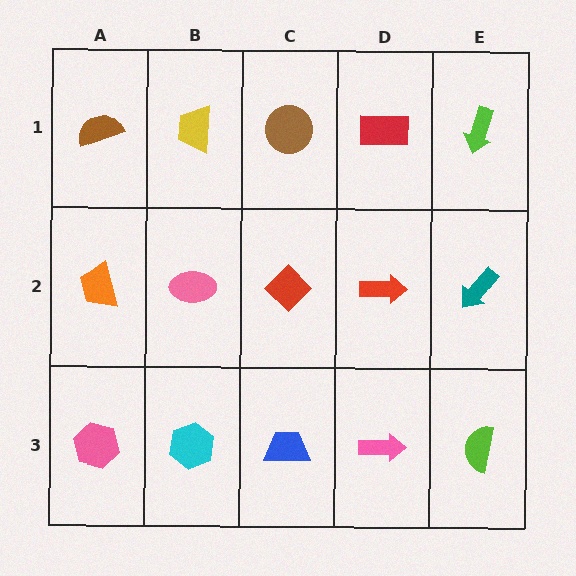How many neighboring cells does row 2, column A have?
3.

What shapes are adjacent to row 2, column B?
A yellow trapezoid (row 1, column B), a cyan hexagon (row 3, column B), an orange trapezoid (row 2, column A), a red diamond (row 2, column C).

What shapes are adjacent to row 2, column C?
A brown circle (row 1, column C), a blue trapezoid (row 3, column C), a pink ellipse (row 2, column B), a red arrow (row 2, column D).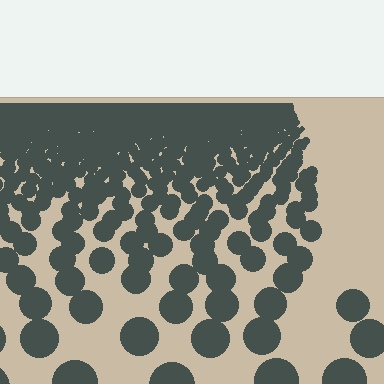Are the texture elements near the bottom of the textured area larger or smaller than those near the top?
Larger. Near the bottom, elements are closer to the viewer and appear at a bigger on-screen size.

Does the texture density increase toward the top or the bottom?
Density increases toward the top.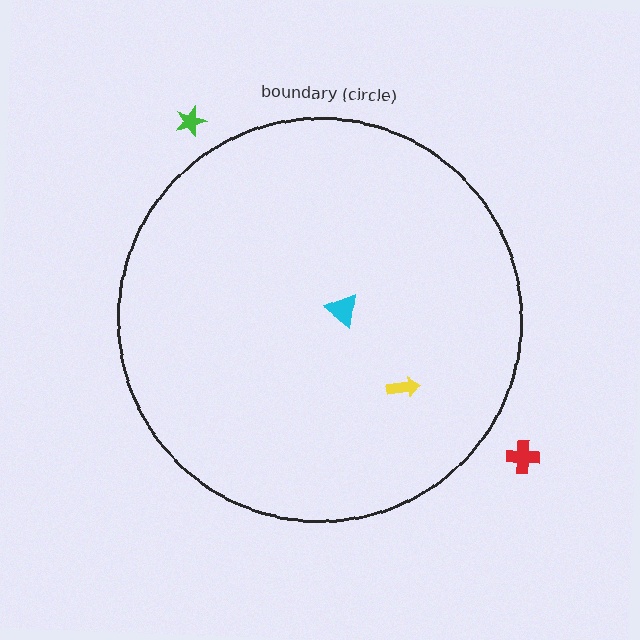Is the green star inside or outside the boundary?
Outside.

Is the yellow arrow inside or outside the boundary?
Inside.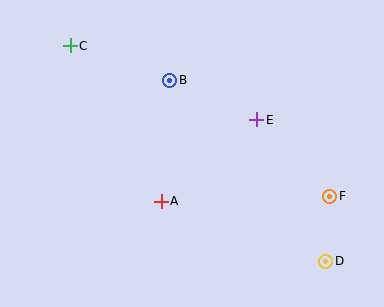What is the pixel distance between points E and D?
The distance between E and D is 158 pixels.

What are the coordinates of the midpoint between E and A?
The midpoint between E and A is at (209, 161).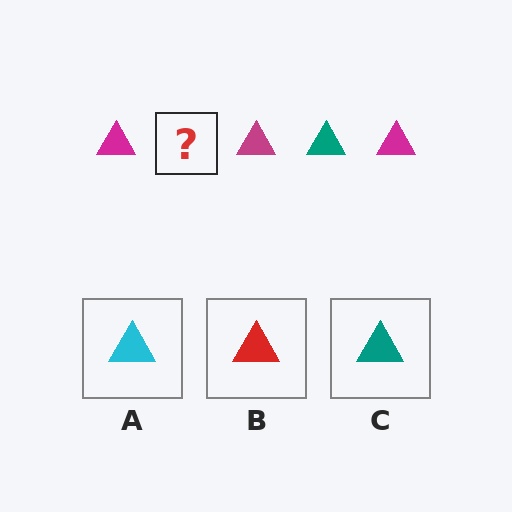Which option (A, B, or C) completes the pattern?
C.